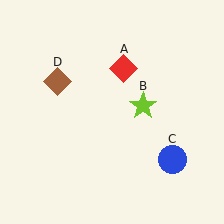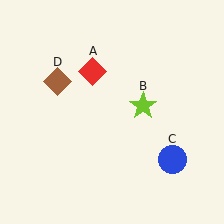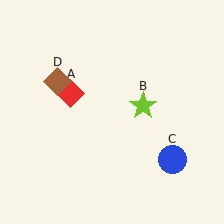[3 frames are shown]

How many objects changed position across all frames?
1 object changed position: red diamond (object A).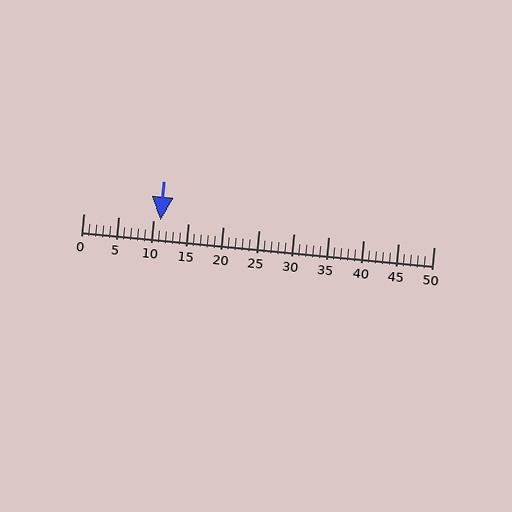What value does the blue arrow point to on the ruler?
The blue arrow points to approximately 11.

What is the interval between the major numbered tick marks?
The major tick marks are spaced 5 units apart.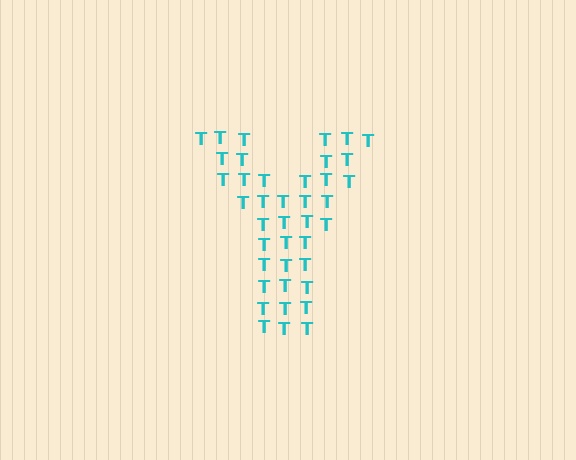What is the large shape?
The large shape is the letter Y.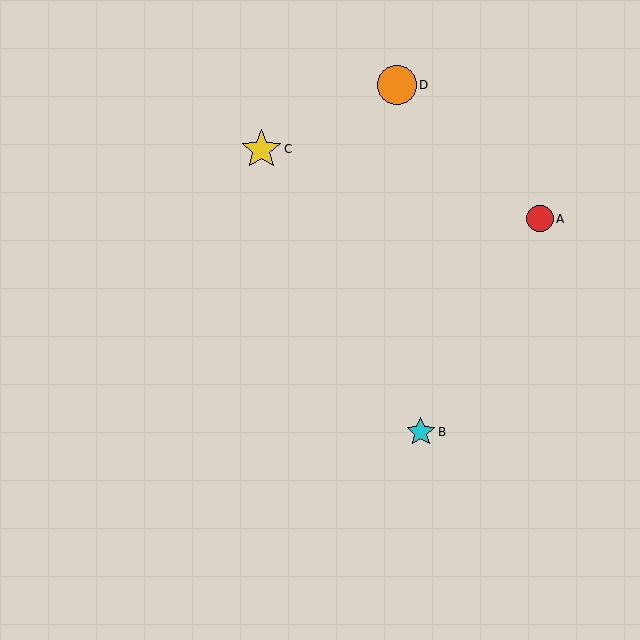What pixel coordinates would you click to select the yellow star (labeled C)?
Click at (261, 149) to select the yellow star C.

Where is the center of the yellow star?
The center of the yellow star is at (261, 149).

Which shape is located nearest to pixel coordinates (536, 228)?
The red circle (labeled A) at (540, 219) is nearest to that location.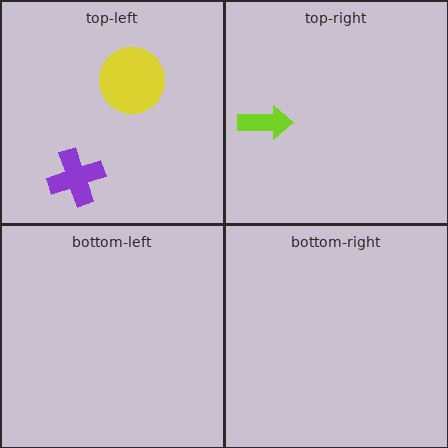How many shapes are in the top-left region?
2.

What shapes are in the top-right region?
The lime arrow.